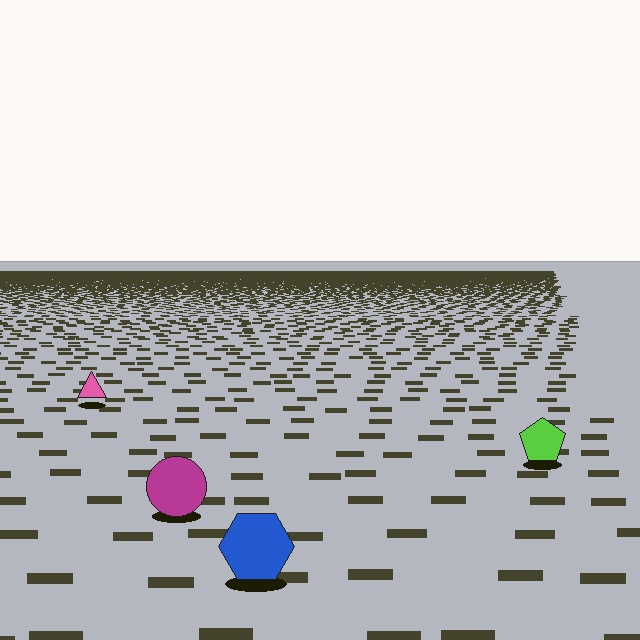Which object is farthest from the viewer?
The pink triangle is farthest from the viewer. It appears smaller and the ground texture around it is denser.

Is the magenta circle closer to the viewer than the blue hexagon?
No. The blue hexagon is closer — you can tell from the texture gradient: the ground texture is coarser near it.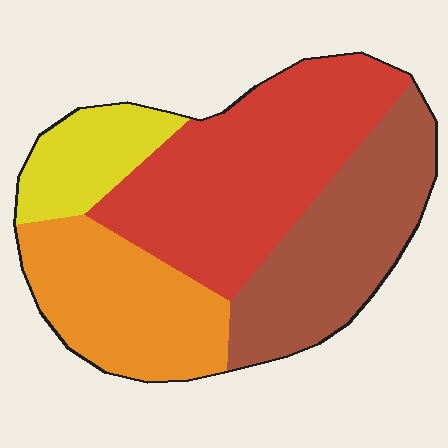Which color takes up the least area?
Yellow, at roughly 10%.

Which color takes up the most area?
Red, at roughly 35%.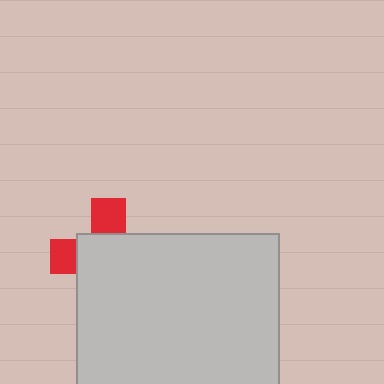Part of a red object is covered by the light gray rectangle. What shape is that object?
It is a cross.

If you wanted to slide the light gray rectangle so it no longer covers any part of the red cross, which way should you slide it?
Slide it toward the lower-right — that is the most direct way to separate the two shapes.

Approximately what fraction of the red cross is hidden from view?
Roughly 69% of the red cross is hidden behind the light gray rectangle.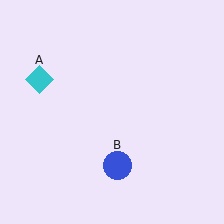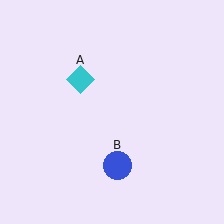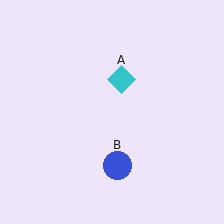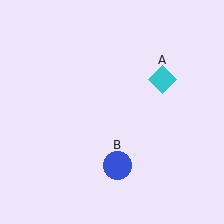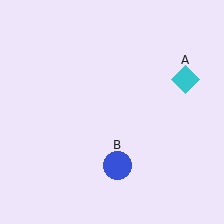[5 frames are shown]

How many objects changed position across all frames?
1 object changed position: cyan diamond (object A).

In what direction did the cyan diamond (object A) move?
The cyan diamond (object A) moved right.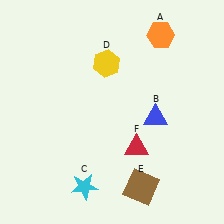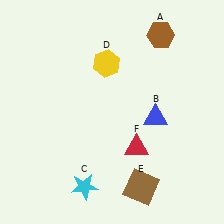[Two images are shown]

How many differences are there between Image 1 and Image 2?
There is 1 difference between the two images.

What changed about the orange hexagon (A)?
In Image 1, A is orange. In Image 2, it changed to brown.